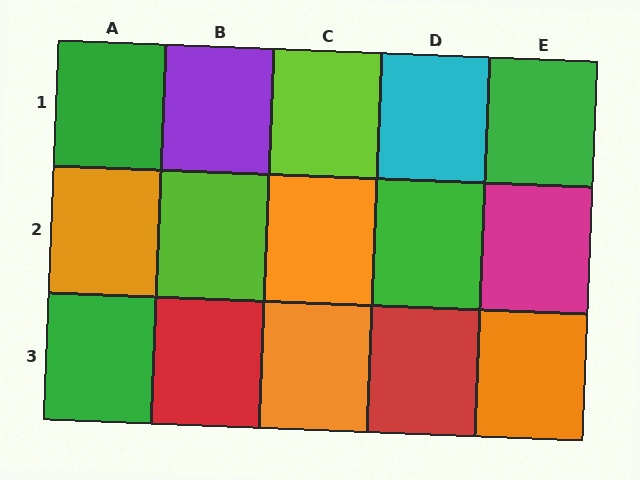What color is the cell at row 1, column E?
Green.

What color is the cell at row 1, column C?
Lime.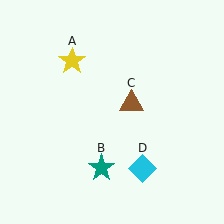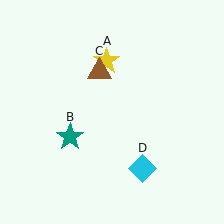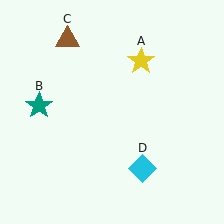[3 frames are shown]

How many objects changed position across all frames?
3 objects changed position: yellow star (object A), teal star (object B), brown triangle (object C).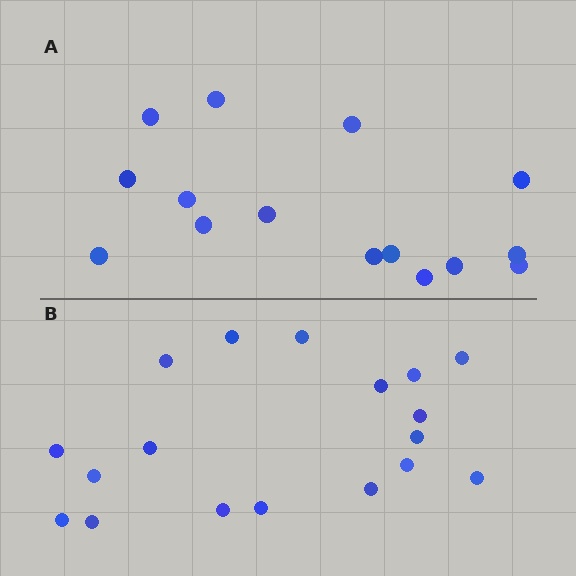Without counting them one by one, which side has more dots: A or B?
Region B (the bottom region) has more dots.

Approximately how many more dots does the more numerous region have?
Region B has just a few more — roughly 2 or 3 more dots than region A.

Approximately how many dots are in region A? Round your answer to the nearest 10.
About 20 dots. (The exact count is 15, which rounds to 20.)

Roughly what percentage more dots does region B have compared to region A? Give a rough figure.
About 20% more.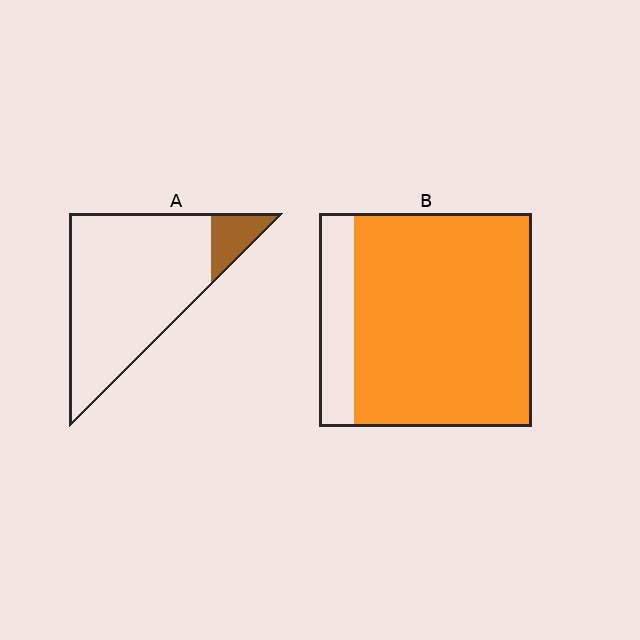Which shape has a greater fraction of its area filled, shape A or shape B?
Shape B.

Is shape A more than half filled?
No.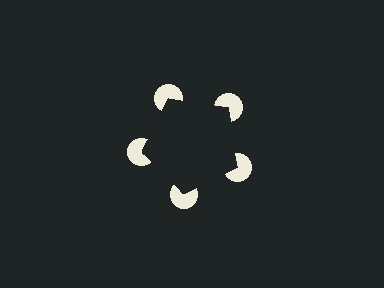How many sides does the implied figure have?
5 sides.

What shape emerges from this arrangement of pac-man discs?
An illusory pentagon — its edges are inferred from the aligned wedge cuts in the pac-man discs, not physically drawn.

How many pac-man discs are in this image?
There are 5 — one at each vertex of the illusory pentagon.